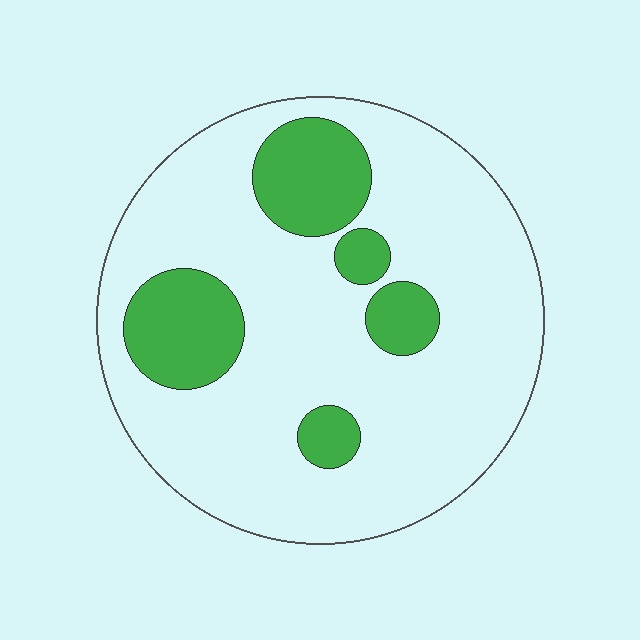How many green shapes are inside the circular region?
5.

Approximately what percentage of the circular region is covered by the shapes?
Approximately 20%.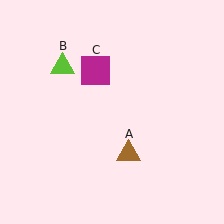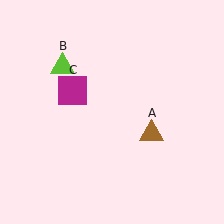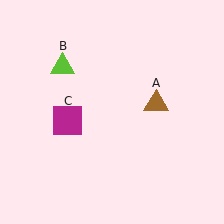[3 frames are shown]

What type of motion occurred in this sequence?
The brown triangle (object A), magenta square (object C) rotated counterclockwise around the center of the scene.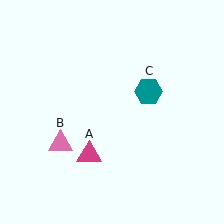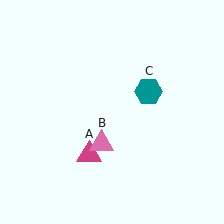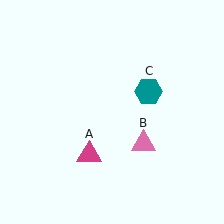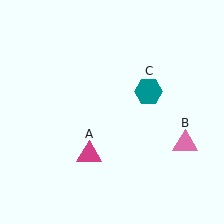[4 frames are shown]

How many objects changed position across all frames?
1 object changed position: pink triangle (object B).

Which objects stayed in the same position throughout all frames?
Magenta triangle (object A) and teal hexagon (object C) remained stationary.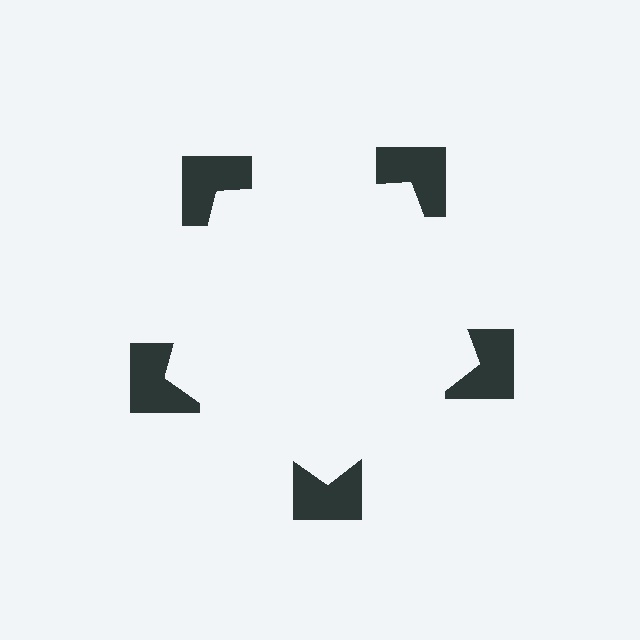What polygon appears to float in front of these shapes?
An illusory pentagon — its edges are inferred from the aligned wedge cuts in the notched squares, not physically drawn.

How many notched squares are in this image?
There are 5 — one at each vertex of the illusory pentagon.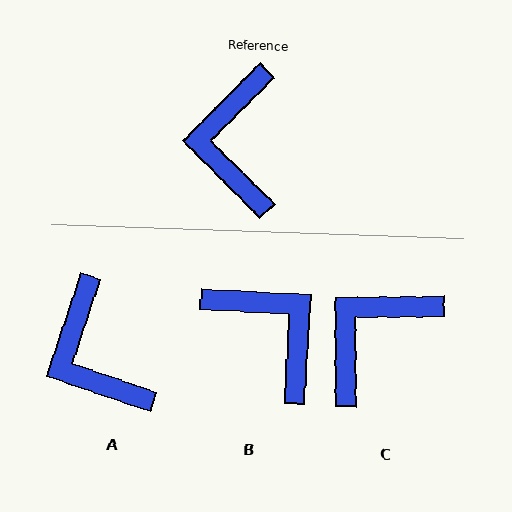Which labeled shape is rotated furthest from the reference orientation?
B, about 138 degrees away.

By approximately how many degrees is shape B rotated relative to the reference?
Approximately 138 degrees clockwise.